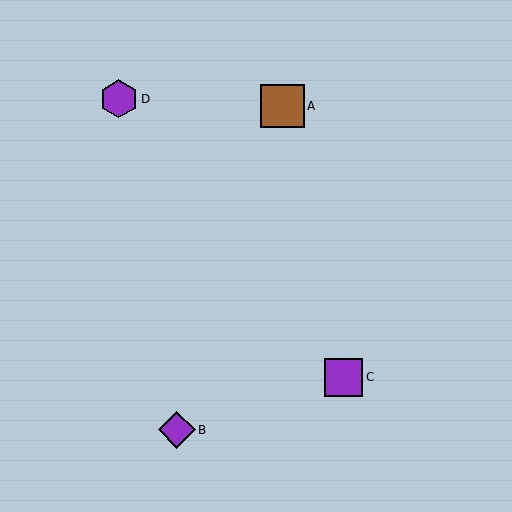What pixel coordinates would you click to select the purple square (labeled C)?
Click at (344, 377) to select the purple square C.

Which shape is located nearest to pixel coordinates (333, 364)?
The purple square (labeled C) at (344, 377) is nearest to that location.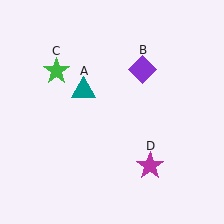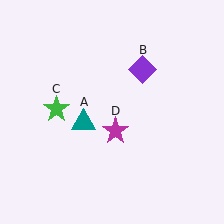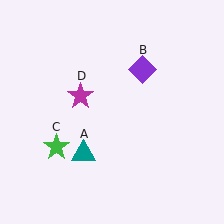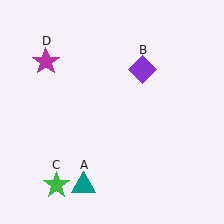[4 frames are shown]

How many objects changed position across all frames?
3 objects changed position: teal triangle (object A), green star (object C), magenta star (object D).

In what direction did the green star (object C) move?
The green star (object C) moved down.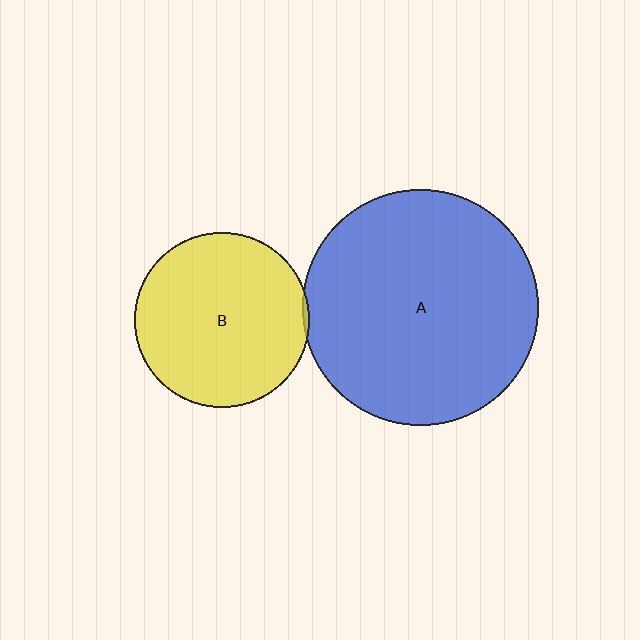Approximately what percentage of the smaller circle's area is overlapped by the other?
Approximately 5%.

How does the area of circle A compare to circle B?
Approximately 1.8 times.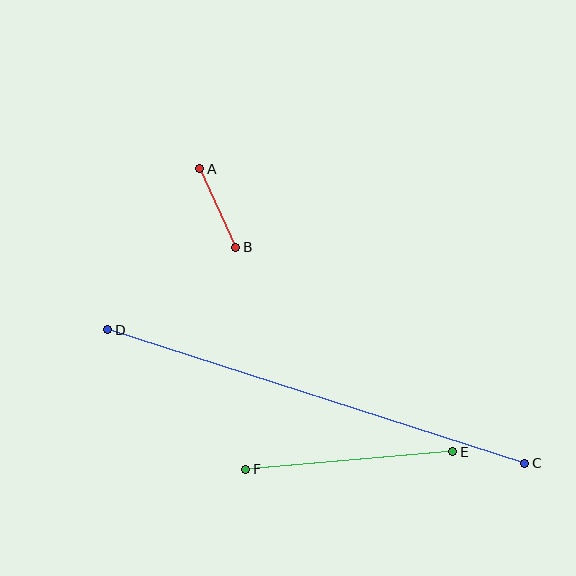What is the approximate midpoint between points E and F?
The midpoint is at approximately (349, 461) pixels.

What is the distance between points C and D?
The distance is approximately 438 pixels.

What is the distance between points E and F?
The distance is approximately 208 pixels.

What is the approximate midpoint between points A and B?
The midpoint is at approximately (218, 208) pixels.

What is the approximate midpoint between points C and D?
The midpoint is at approximately (316, 397) pixels.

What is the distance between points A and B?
The distance is approximately 86 pixels.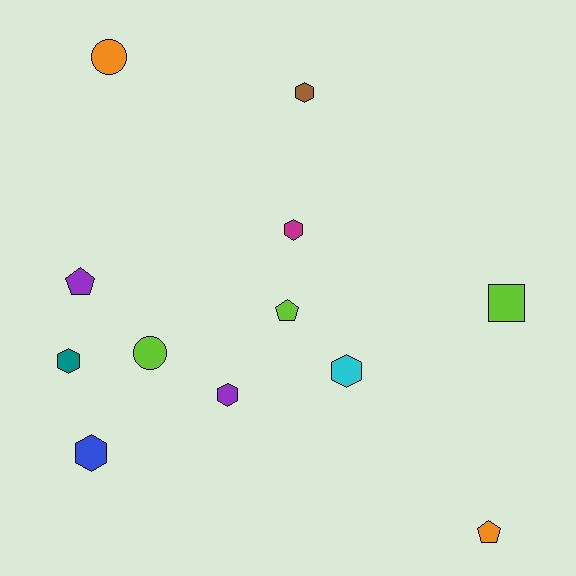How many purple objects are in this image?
There are 2 purple objects.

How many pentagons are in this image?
There are 3 pentagons.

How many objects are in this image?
There are 12 objects.